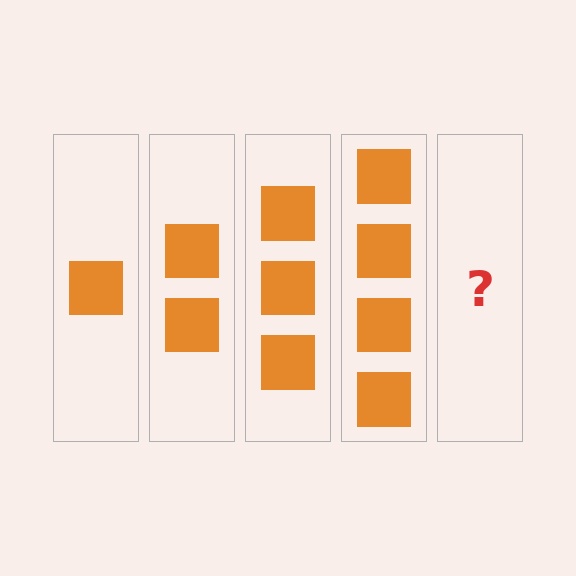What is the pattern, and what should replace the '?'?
The pattern is that each step adds one more square. The '?' should be 5 squares.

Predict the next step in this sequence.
The next step is 5 squares.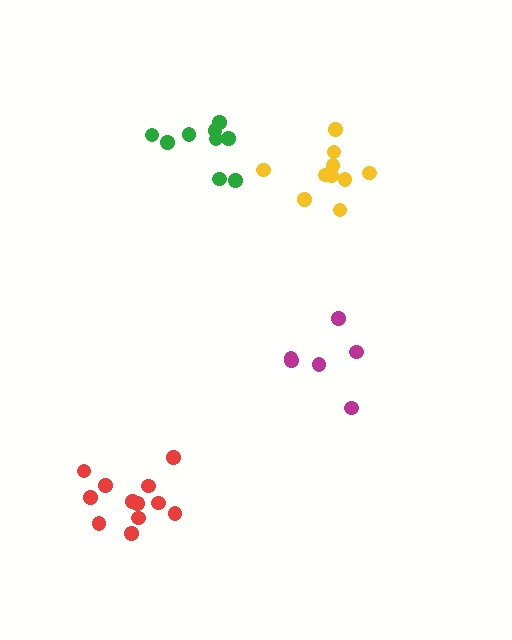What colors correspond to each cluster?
The clusters are colored: yellow, magenta, green, red.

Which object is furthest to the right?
The magenta cluster is rightmost.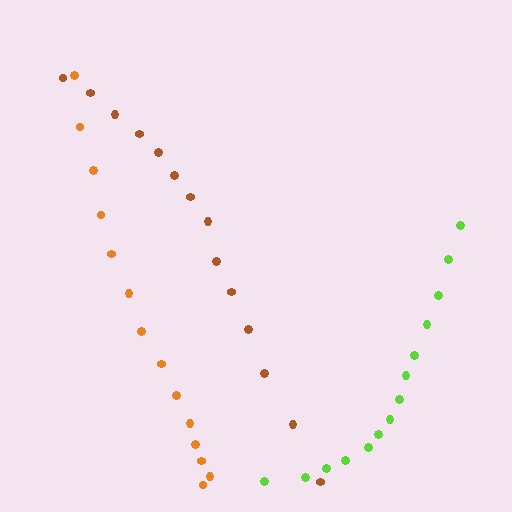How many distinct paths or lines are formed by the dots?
There are 3 distinct paths.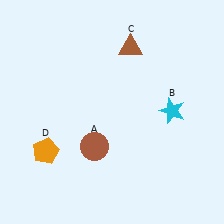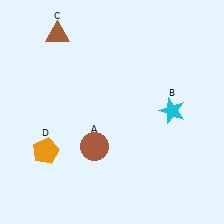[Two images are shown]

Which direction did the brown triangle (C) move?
The brown triangle (C) moved left.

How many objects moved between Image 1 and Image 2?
1 object moved between the two images.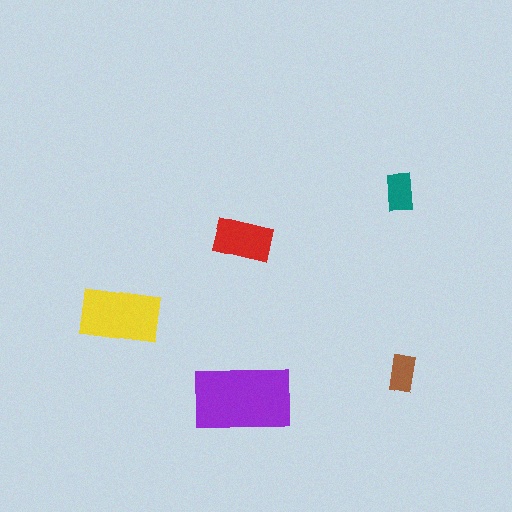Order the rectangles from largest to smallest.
the purple one, the yellow one, the red one, the teal one, the brown one.